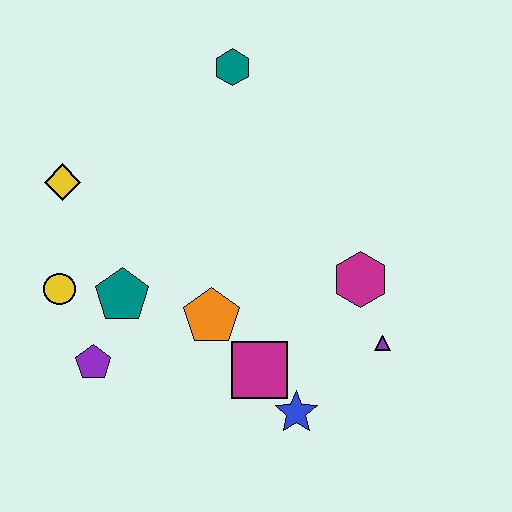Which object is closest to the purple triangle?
The magenta hexagon is closest to the purple triangle.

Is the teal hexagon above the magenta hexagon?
Yes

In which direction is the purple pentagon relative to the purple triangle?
The purple pentagon is to the left of the purple triangle.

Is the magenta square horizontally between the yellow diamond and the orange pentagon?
No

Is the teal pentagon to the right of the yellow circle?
Yes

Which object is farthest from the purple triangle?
The yellow diamond is farthest from the purple triangle.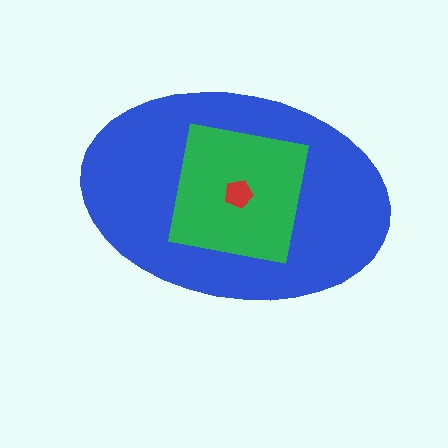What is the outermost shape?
The blue ellipse.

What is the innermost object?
The red pentagon.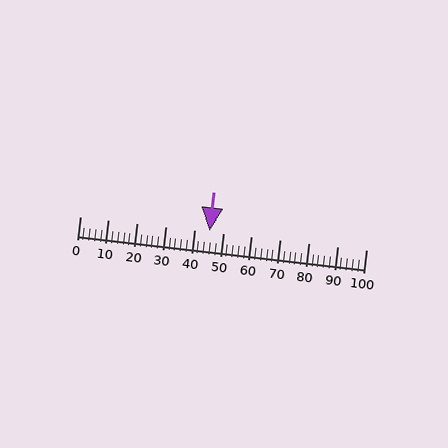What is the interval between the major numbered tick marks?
The major tick marks are spaced 10 units apart.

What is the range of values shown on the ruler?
The ruler shows values from 0 to 100.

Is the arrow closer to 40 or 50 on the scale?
The arrow is closer to 50.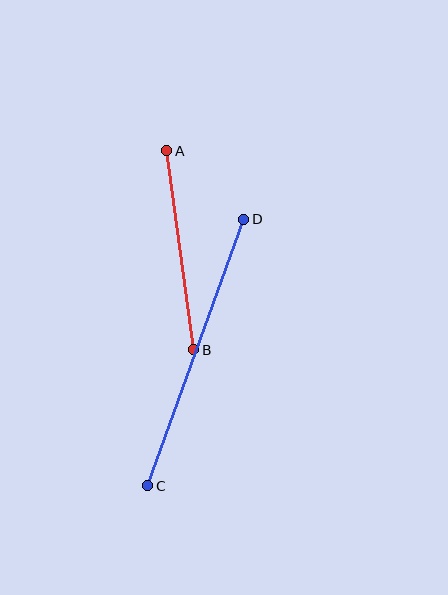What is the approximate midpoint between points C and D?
The midpoint is at approximately (196, 352) pixels.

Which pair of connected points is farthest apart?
Points C and D are farthest apart.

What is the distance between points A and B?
The distance is approximately 201 pixels.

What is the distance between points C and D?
The distance is approximately 283 pixels.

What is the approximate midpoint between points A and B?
The midpoint is at approximately (180, 250) pixels.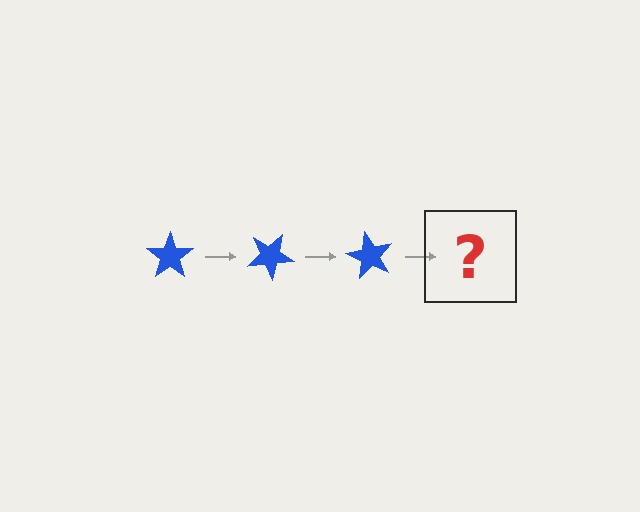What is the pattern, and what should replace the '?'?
The pattern is that the star rotates 30 degrees each step. The '?' should be a blue star rotated 90 degrees.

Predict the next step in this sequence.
The next step is a blue star rotated 90 degrees.